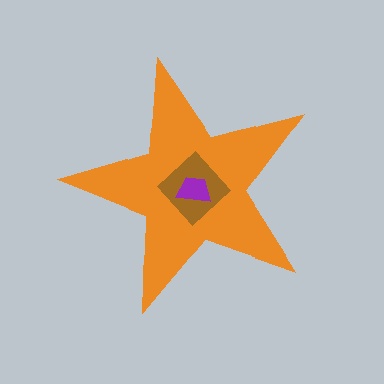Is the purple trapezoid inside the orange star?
Yes.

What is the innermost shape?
The purple trapezoid.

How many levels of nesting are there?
3.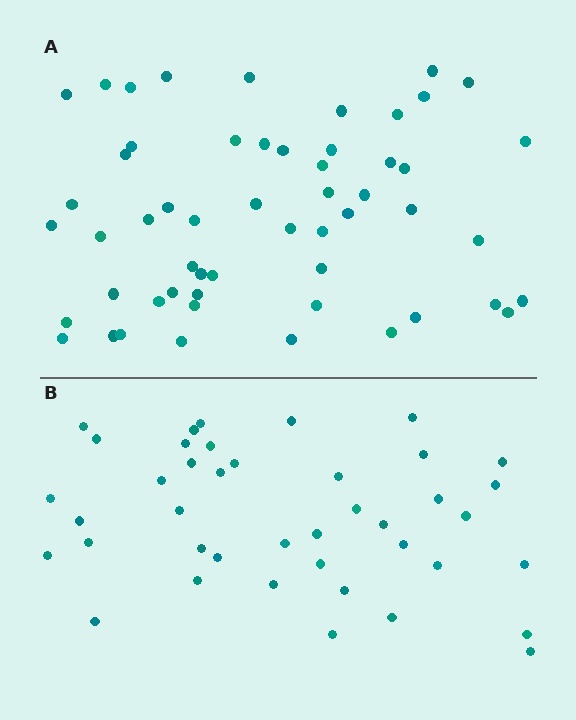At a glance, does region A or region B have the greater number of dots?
Region A (the top region) has more dots.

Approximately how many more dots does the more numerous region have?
Region A has approximately 15 more dots than region B.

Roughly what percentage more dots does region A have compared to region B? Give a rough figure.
About 35% more.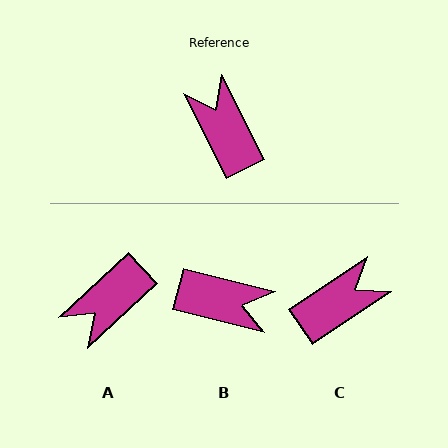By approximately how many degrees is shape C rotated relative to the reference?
Approximately 83 degrees clockwise.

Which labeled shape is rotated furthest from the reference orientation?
B, about 131 degrees away.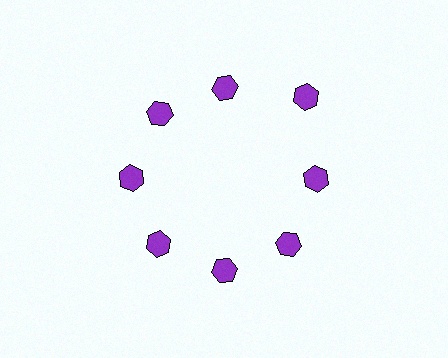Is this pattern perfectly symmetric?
No. The 8 purple hexagons are arranged in a ring, but one element near the 2 o'clock position is pushed outward from the center, breaking the 8-fold rotational symmetry.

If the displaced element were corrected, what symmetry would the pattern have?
It would have 8-fold rotational symmetry — the pattern would map onto itself every 45 degrees.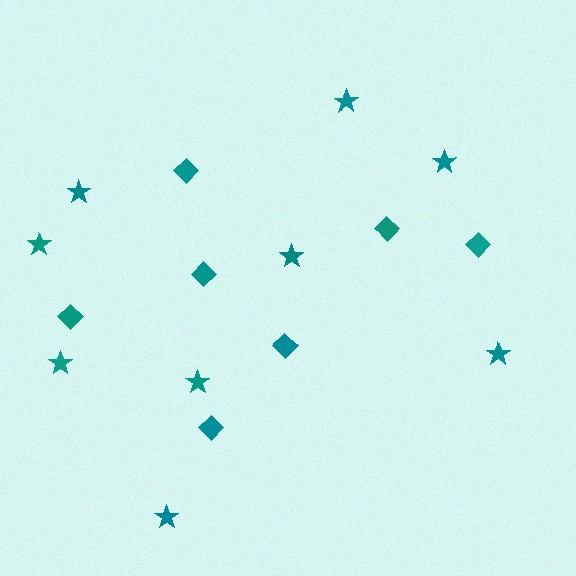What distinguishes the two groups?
There are 2 groups: one group of diamonds (7) and one group of stars (9).